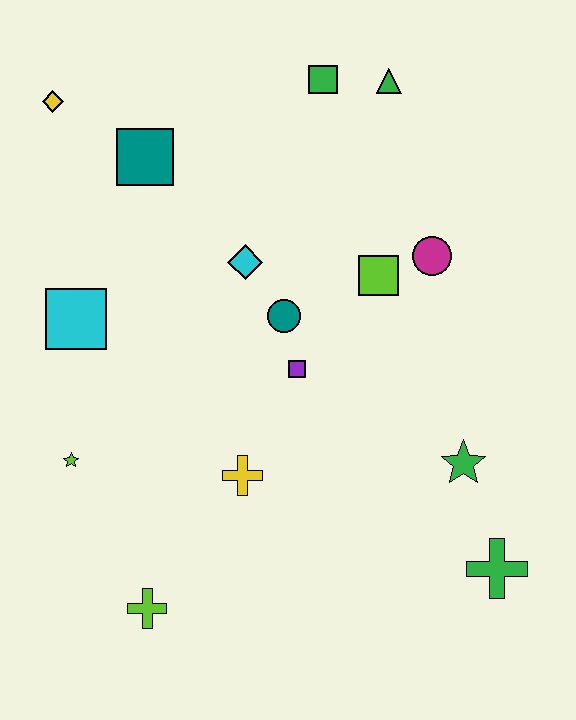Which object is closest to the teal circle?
The purple square is closest to the teal circle.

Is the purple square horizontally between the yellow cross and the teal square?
No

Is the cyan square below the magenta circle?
Yes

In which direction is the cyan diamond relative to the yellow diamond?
The cyan diamond is to the right of the yellow diamond.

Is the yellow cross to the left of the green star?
Yes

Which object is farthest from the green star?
The yellow diamond is farthest from the green star.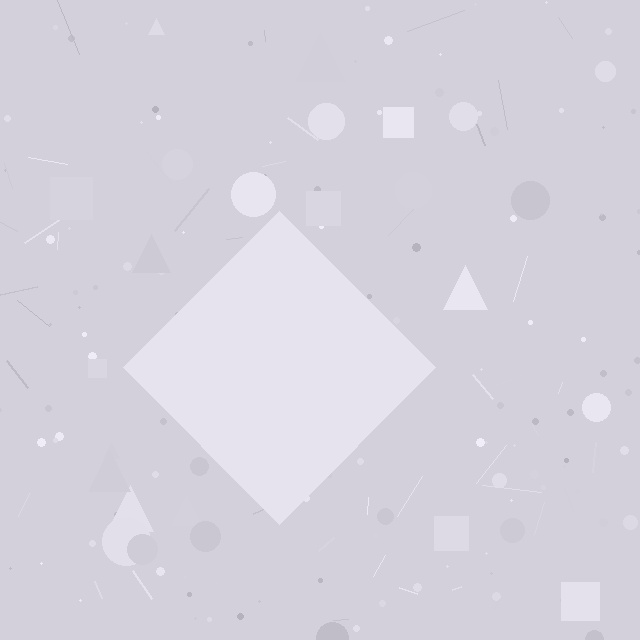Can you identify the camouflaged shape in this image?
The camouflaged shape is a diamond.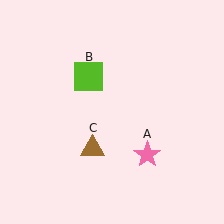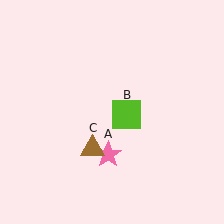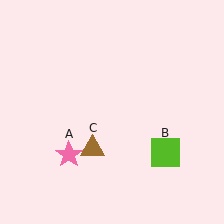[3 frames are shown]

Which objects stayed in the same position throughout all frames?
Brown triangle (object C) remained stationary.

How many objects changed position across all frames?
2 objects changed position: pink star (object A), lime square (object B).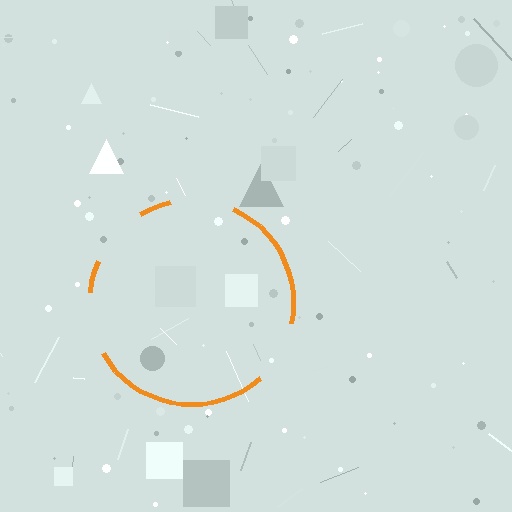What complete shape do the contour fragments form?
The contour fragments form a circle.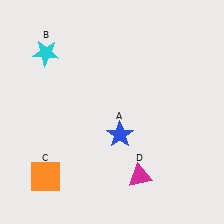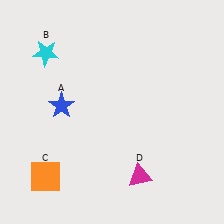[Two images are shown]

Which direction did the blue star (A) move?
The blue star (A) moved left.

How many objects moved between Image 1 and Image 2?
1 object moved between the two images.